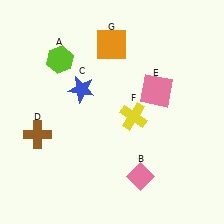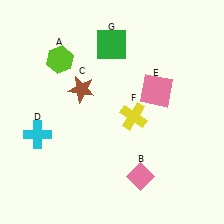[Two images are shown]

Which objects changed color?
C changed from blue to brown. D changed from brown to cyan. G changed from orange to green.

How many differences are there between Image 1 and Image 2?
There are 3 differences between the two images.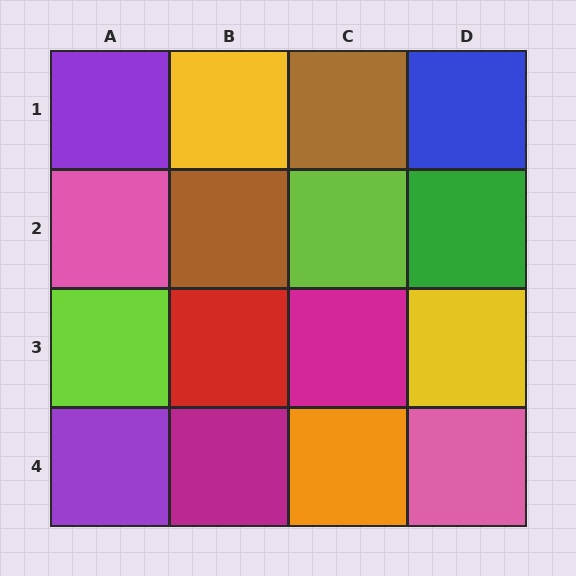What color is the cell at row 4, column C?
Orange.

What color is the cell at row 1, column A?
Purple.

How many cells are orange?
1 cell is orange.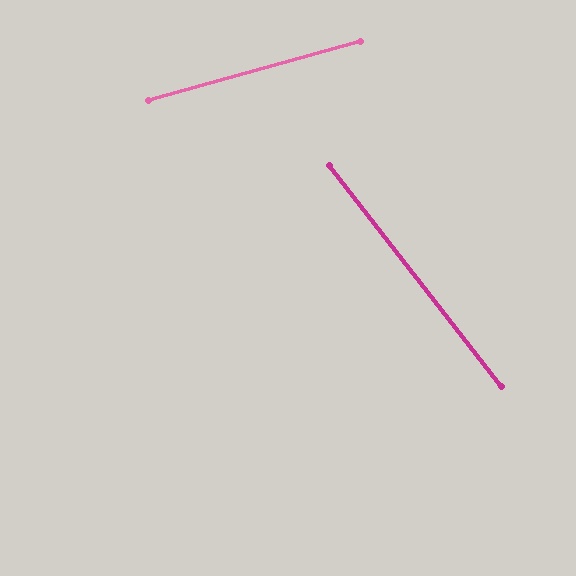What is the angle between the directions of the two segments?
Approximately 68 degrees.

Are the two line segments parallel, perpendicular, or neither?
Neither parallel nor perpendicular — they differ by about 68°.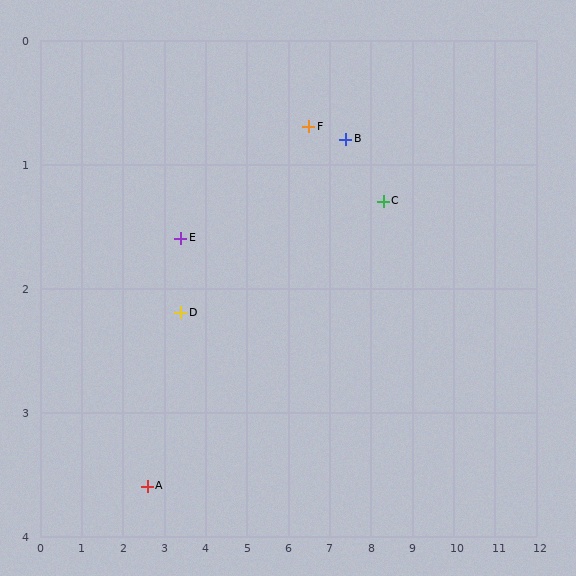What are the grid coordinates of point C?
Point C is at approximately (8.3, 1.3).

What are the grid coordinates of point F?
Point F is at approximately (6.5, 0.7).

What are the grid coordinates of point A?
Point A is at approximately (2.6, 3.6).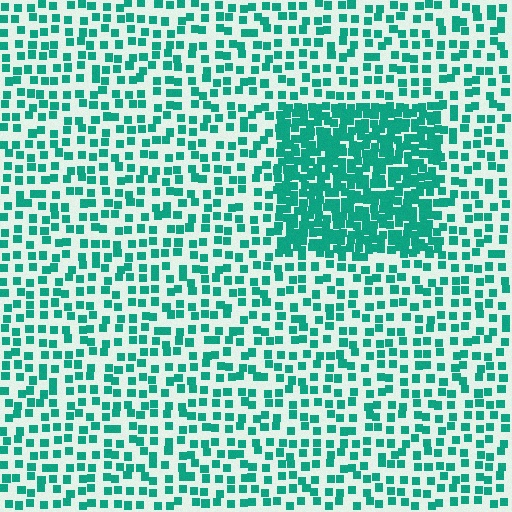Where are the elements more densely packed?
The elements are more densely packed inside the rectangle boundary.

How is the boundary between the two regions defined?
The boundary is defined by a change in element density (approximately 2.5x ratio). All elements are the same color, size, and shape.